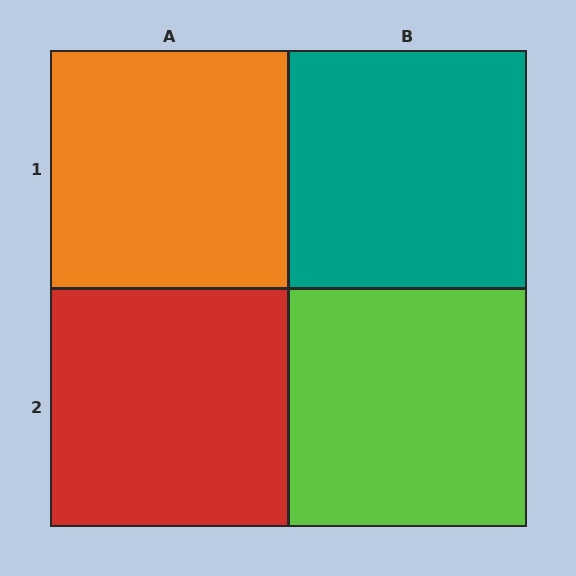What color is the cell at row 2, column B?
Lime.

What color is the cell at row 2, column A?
Red.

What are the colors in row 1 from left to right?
Orange, teal.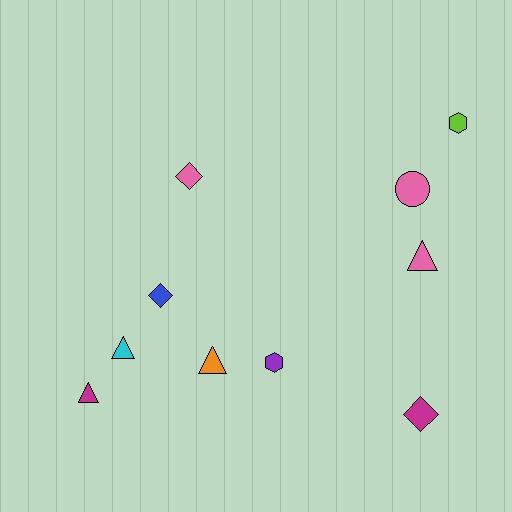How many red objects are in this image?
There are no red objects.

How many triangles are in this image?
There are 4 triangles.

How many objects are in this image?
There are 10 objects.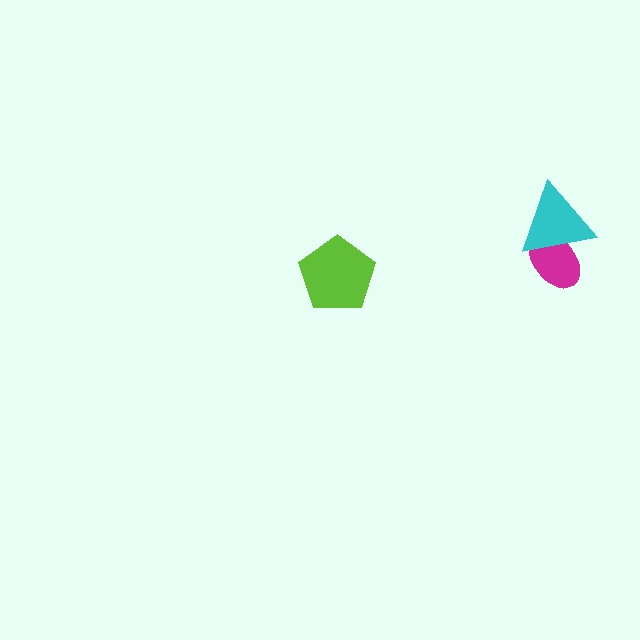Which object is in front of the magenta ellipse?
The cyan triangle is in front of the magenta ellipse.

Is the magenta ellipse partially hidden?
Yes, it is partially covered by another shape.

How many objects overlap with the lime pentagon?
0 objects overlap with the lime pentagon.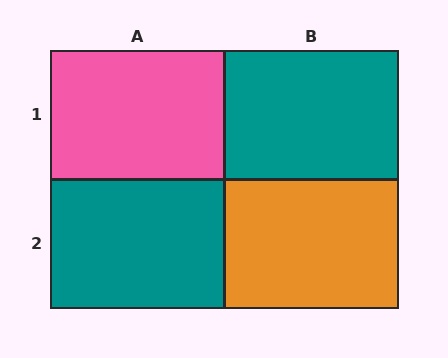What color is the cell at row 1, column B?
Teal.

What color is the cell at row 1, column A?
Pink.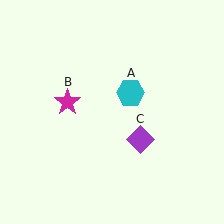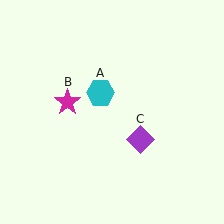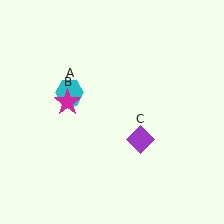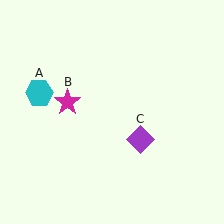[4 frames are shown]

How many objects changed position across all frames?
1 object changed position: cyan hexagon (object A).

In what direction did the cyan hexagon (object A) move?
The cyan hexagon (object A) moved left.